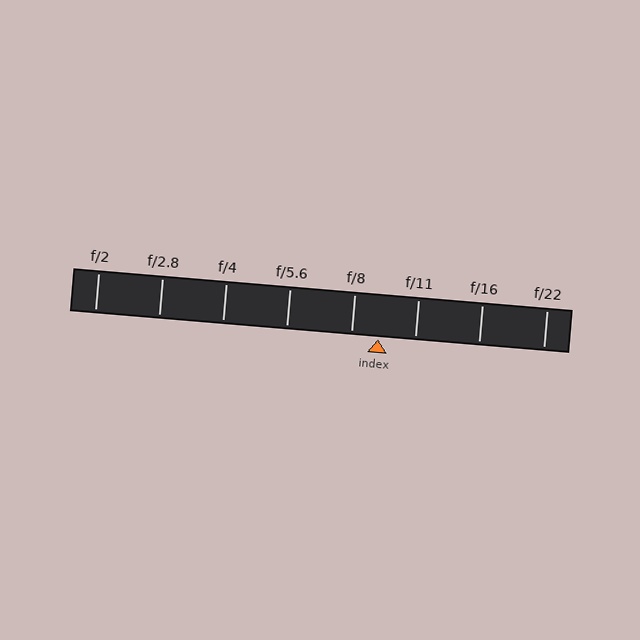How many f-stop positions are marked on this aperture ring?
There are 8 f-stop positions marked.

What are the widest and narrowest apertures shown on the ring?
The widest aperture shown is f/2 and the narrowest is f/22.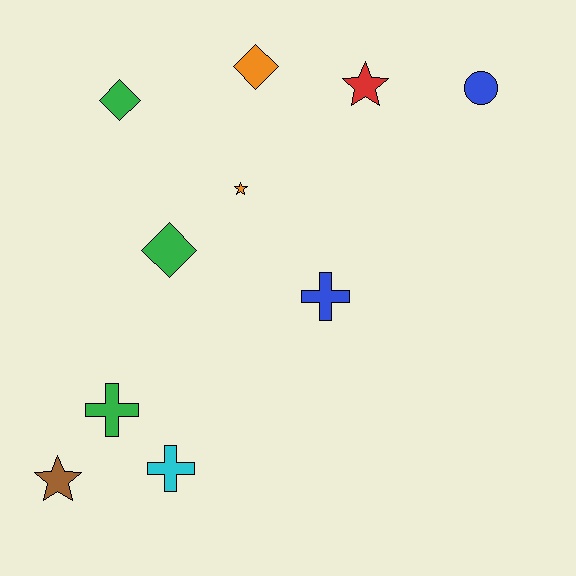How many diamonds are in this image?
There are 3 diamonds.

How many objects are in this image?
There are 10 objects.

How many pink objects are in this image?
There are no pink objects.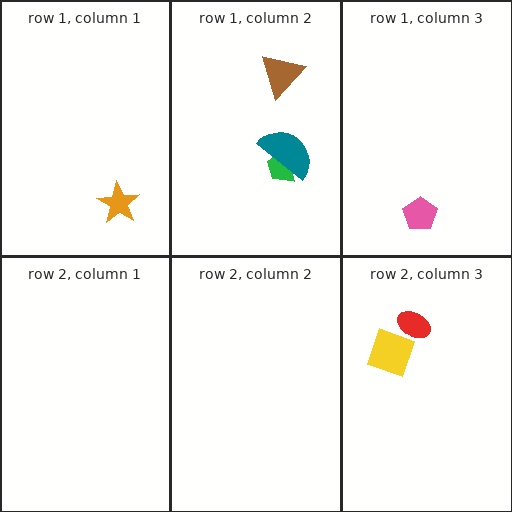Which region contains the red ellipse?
The row 2, column 3 region.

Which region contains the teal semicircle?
The row 1, column 2 region.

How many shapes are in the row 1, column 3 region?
1.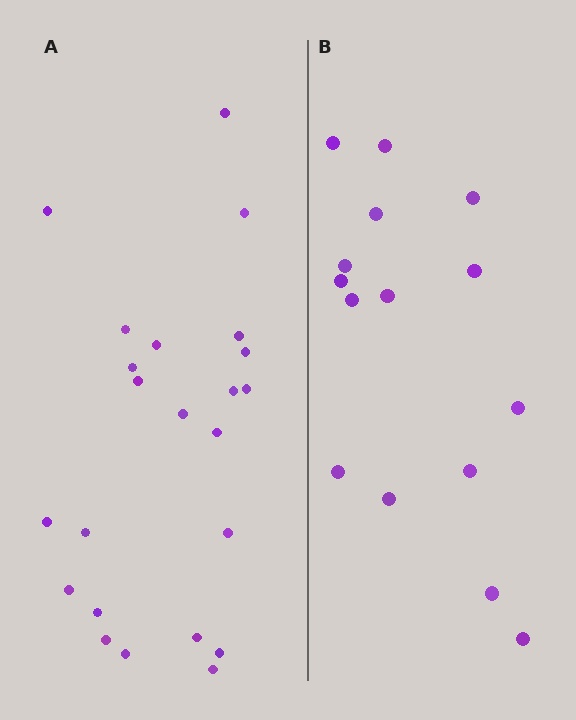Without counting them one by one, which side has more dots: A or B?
Region A (the left region) has more dots.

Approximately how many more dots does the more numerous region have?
Region A has roughly 8 or so more dots than region B.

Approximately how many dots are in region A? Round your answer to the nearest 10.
About 20 dots. (The exact count is 23, which rounds to 20.)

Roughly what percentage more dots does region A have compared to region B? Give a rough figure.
About 55% more.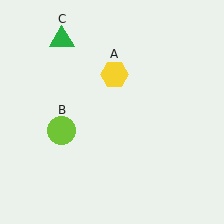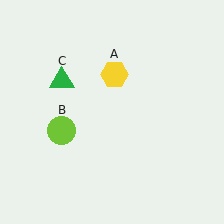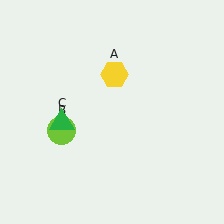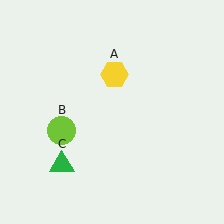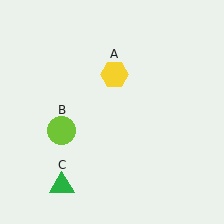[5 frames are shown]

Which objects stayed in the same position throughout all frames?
Yellow hexagon (object A) and lime circle (object B) remained stationary.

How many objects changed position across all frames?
1 object changed position: green triangle (object C).